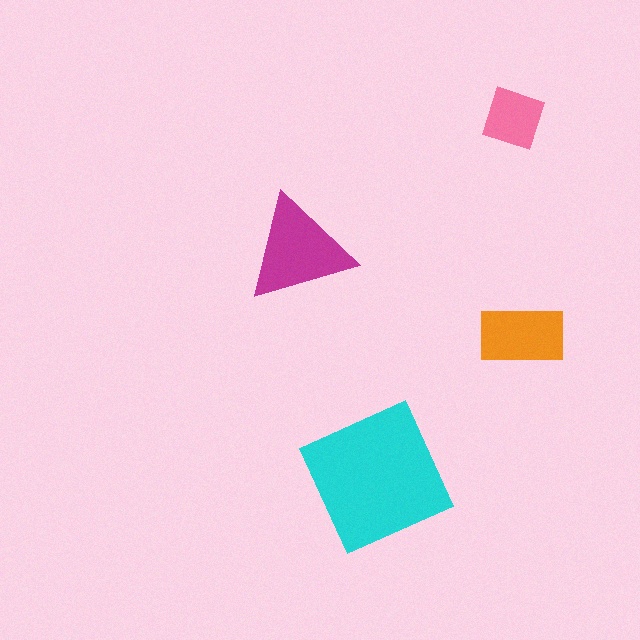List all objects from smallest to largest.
The pink diamond, the orange rectangle, the magenta triangle, the cyan square.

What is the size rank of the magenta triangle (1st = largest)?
2nd.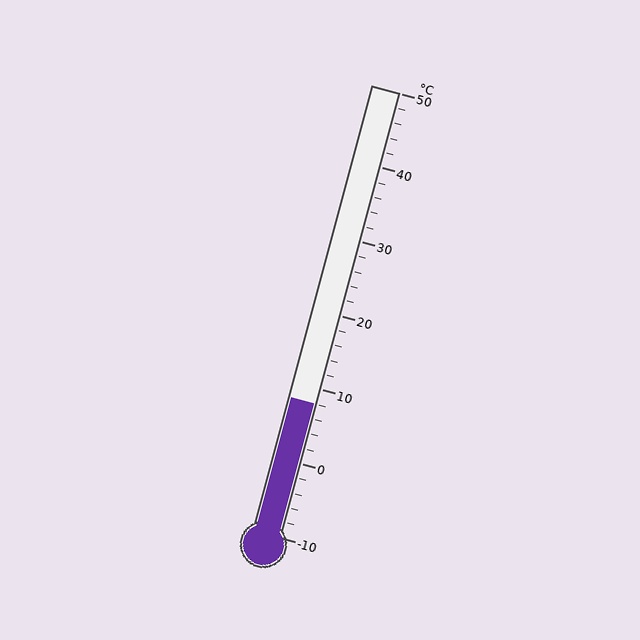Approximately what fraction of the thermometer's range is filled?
The thermometer is filled to approximately 30% of its range.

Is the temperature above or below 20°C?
The temperature is below 20°C.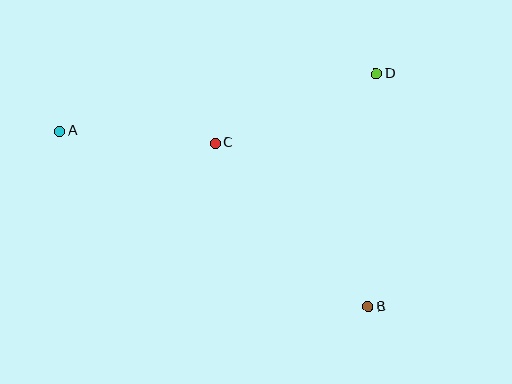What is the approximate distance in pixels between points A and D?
The distance between A and D is approximately 321 pixels.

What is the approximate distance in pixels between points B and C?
The distance between B and C is approximately 224 pixels.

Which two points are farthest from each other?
Points A and B are farthest from each other.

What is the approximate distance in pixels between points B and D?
The distance between B and D is approximately 233 pixels.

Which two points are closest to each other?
Points A and C are closest to each other.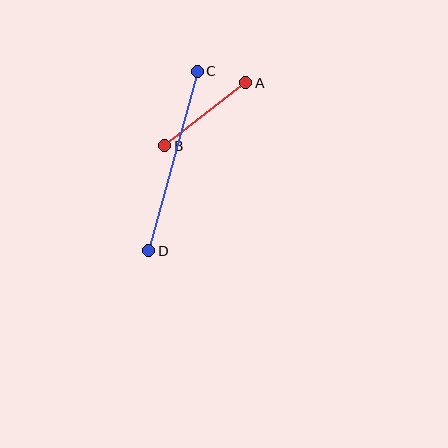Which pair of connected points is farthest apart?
Points C and D are farthest apart.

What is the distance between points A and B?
The distance is approximately 103 pixels.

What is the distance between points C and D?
The distance is approximately 186 pixels.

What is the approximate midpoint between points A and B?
The midpoint is at approximately (205, 114) pixels.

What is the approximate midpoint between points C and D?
The midpoint is at approximately (173, 161) pixels.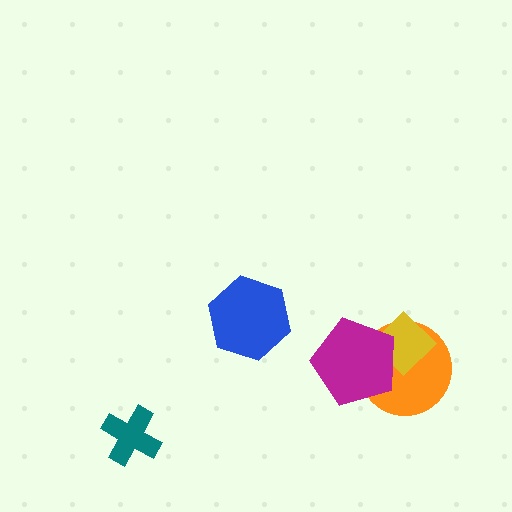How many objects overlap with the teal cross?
0 objects overlap with the teal cross.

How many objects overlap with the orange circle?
2 objects overlap with the orange circle.